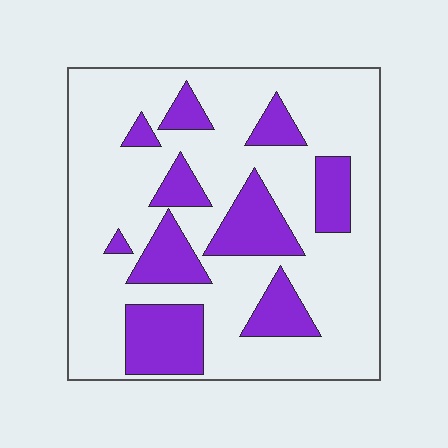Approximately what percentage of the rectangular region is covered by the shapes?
Approximately 25%.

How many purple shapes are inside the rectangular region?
10.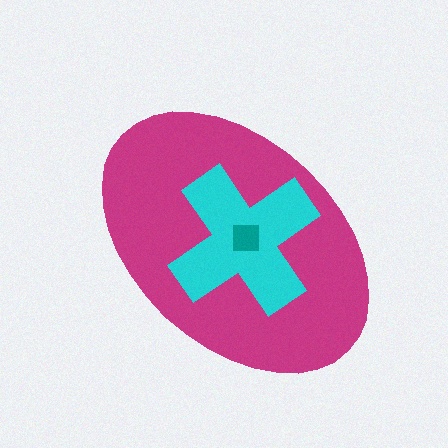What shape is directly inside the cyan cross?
The teal square.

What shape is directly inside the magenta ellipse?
The cyan cross.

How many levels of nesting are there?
3.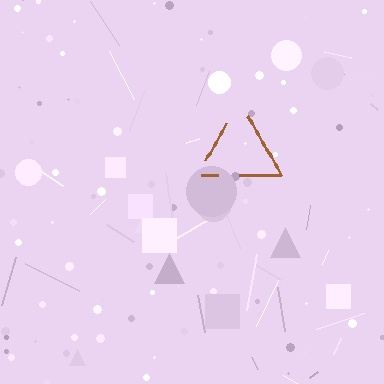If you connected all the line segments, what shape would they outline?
They would outline a triangle.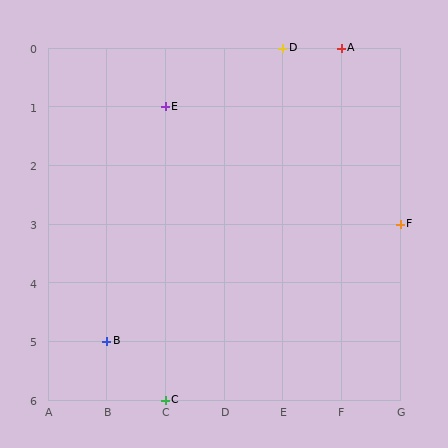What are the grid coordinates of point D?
Point D is at grid coordinates (E, 0).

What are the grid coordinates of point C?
Point C is at grid coordinates (C, 6).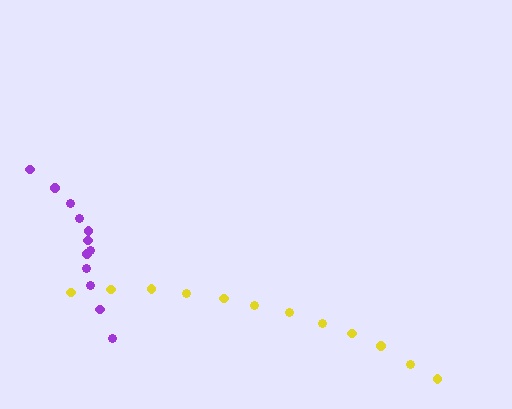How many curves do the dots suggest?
There are 2 distinct paths.